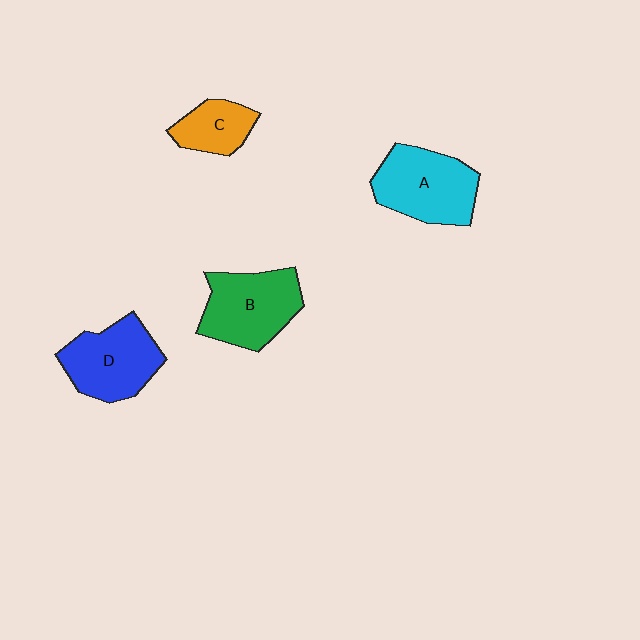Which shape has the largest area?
Shape A (cyan).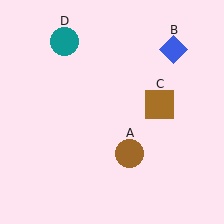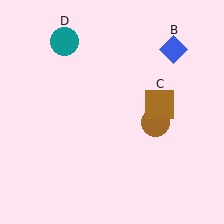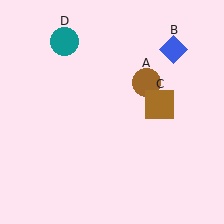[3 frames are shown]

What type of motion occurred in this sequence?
The brown circle (object A) rotated counterclockwise around the center of the scene.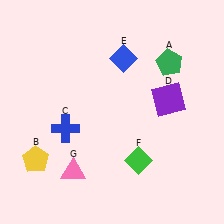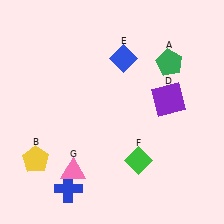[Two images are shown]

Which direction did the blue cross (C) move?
The blue cross (C) moved down.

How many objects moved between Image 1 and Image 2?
1 object moved between the two images.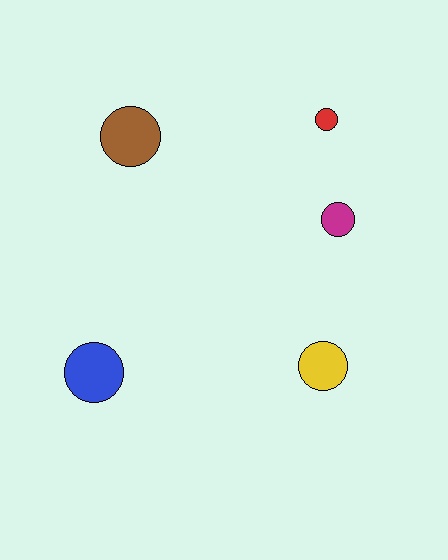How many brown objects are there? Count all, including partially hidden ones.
There is 1 brown object.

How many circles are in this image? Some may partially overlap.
There are 5 circles.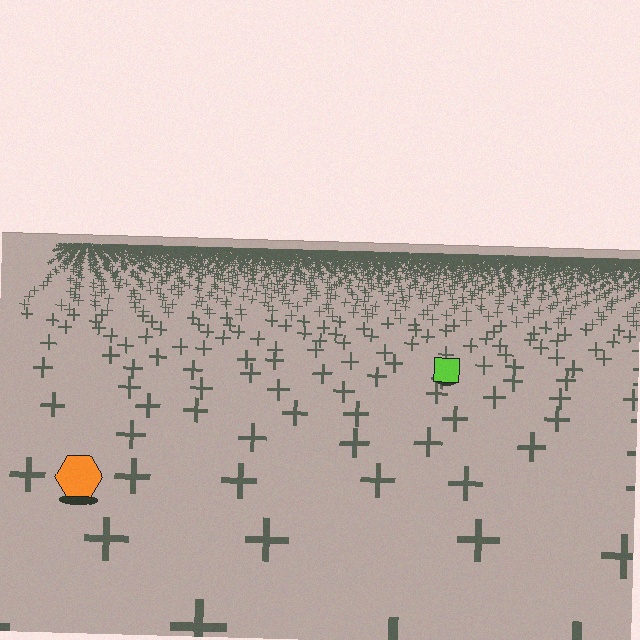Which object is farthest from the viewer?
The lime square is farthest from the viewer. It appears smaller and the ground texture around it is denser.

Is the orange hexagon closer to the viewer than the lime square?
Yes. The orange hexagon is closer — you can tell from the texture gradient: the ground texture is coarser near it.